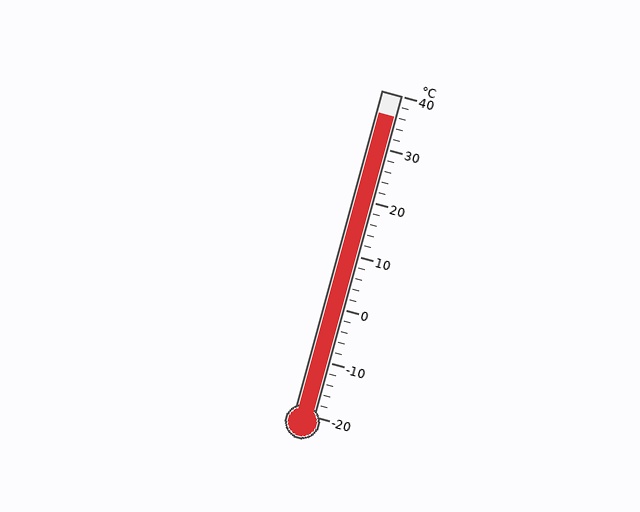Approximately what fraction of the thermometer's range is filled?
The thermometer is filled to approximately 95% of its range.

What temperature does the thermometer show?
The thermometer shows approximately 36°C.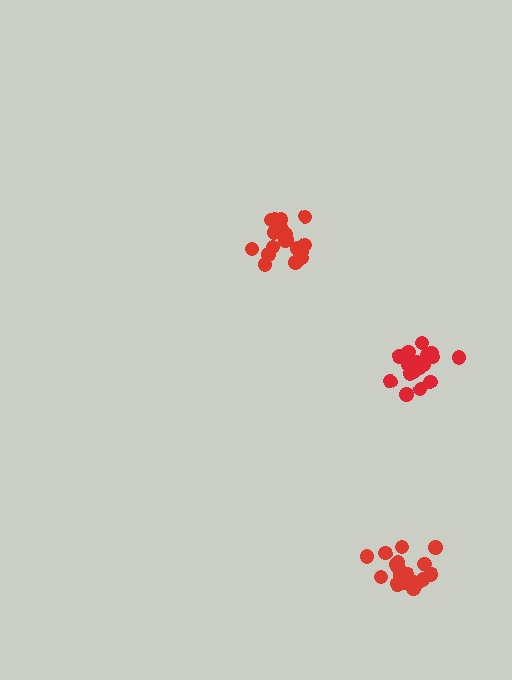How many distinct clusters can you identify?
There are 3 distinct clusters.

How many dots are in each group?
Group 1: 17 dots, Group 2: 19 dots, Group 3: 18 dots (54 total).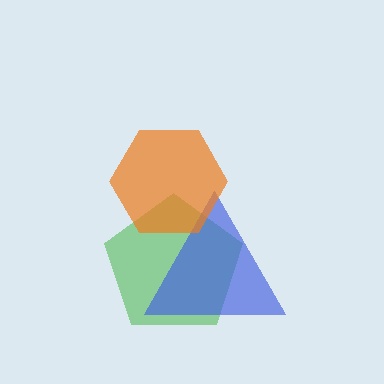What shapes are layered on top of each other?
The layered shapes are: a green pentagon, a blue triangle, an orange hexagon.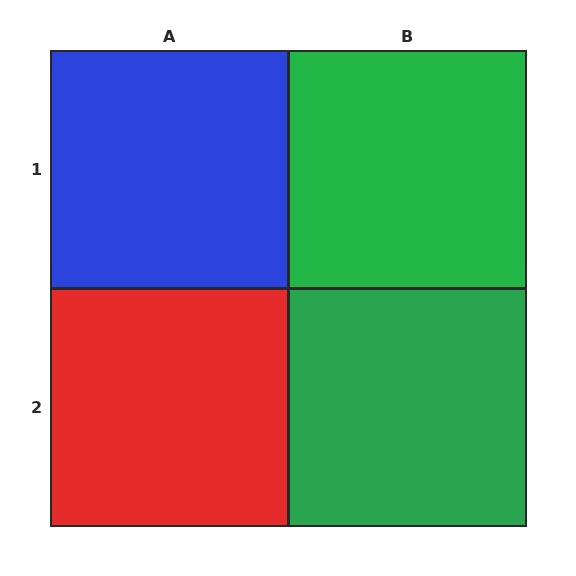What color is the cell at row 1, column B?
Green.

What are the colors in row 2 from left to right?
Red, green.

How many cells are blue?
1 cell is blue.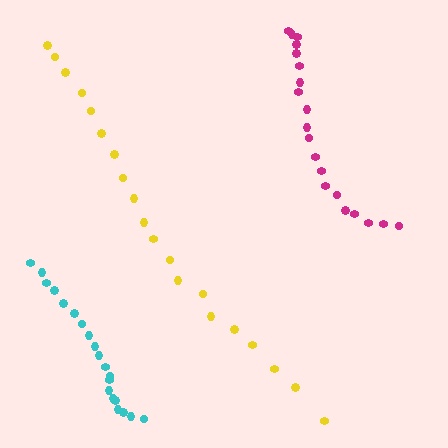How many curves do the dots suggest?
There are 3 distinct paths.